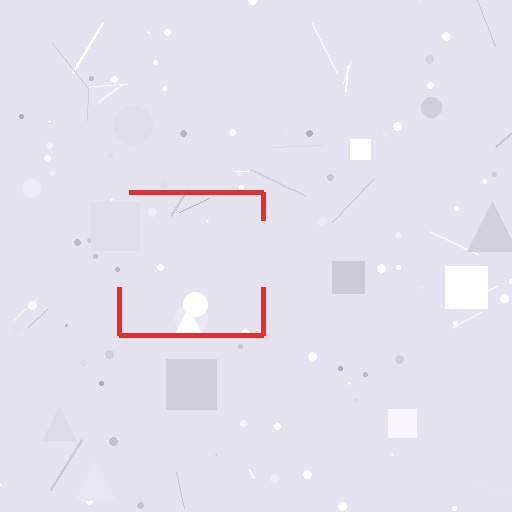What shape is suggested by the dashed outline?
The dashed outline suggests a square.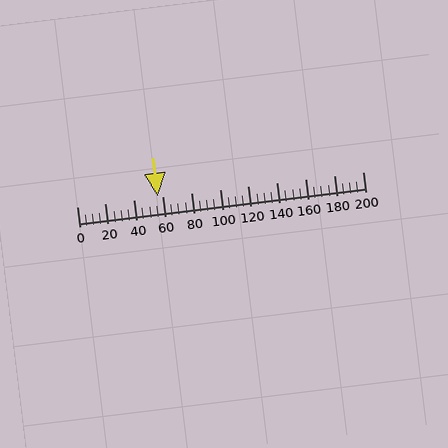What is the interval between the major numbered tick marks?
The major tick marks are spaced 20 units apart.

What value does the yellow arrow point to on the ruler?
The yellow arrow points to approximately 56.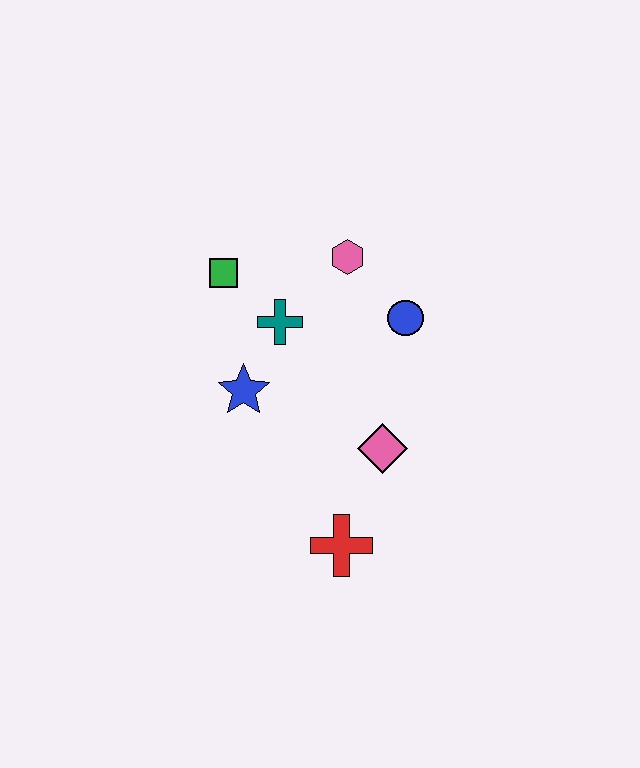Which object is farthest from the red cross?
The green square is farthest from the red cross.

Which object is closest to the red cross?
The pink diamond is closest to the red cross.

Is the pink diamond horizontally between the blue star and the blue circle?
Yes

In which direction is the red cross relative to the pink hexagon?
The red cross is below the pink hexagon.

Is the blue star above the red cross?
Yes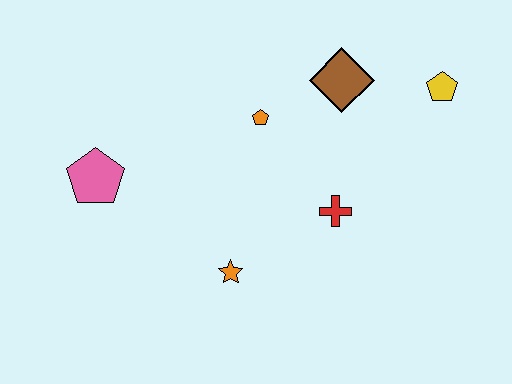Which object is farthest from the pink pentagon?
The yellow pentagon is farthest from the pink pentagon.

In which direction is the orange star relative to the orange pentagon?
The orange star is below the orange pentagon.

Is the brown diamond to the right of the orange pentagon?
Yes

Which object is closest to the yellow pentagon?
The brown diamond is closest to the yellow pentagon.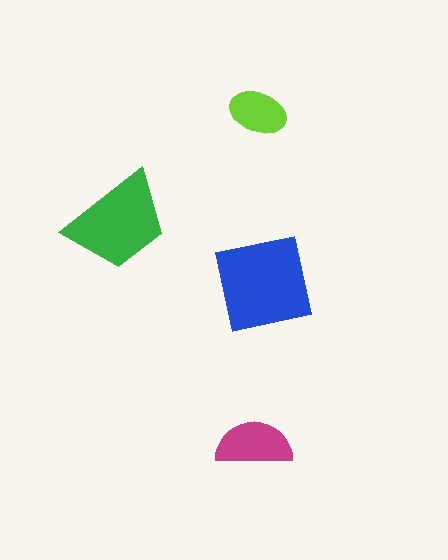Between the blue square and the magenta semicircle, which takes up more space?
The blue square.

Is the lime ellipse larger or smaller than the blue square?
Smaller.